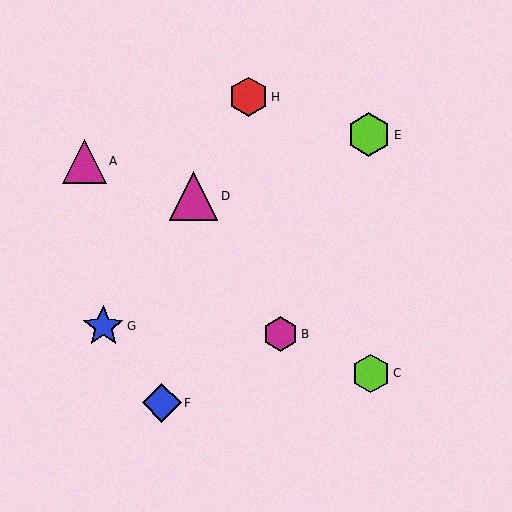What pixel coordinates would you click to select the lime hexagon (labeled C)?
Click at (371, 373) to select the lime hexagon C.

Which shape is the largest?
The magenta triangle (labeled D) is the largest.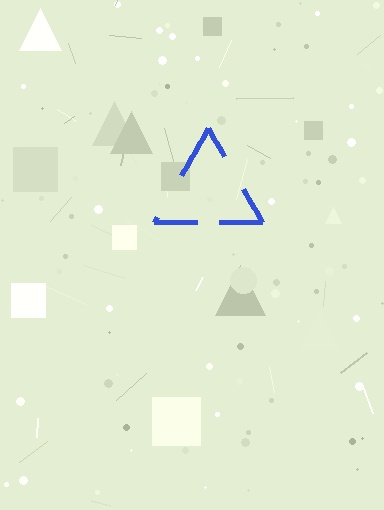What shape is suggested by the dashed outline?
The dashed outline suggests a triangle.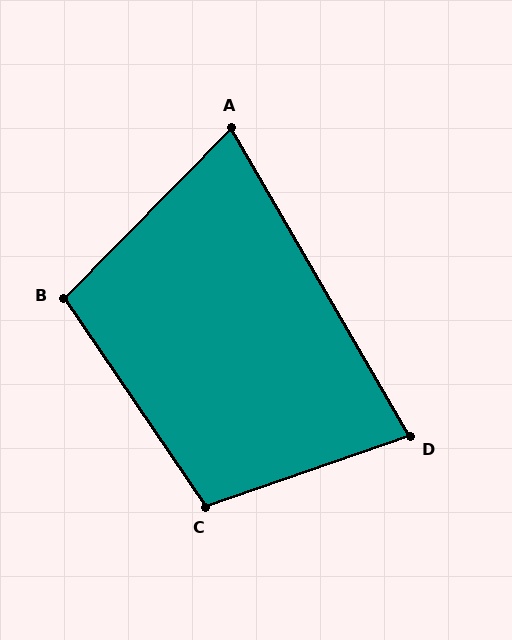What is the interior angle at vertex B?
Approximately 101 degrees (obtuse).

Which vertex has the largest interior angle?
C, at approximately 105 degrees.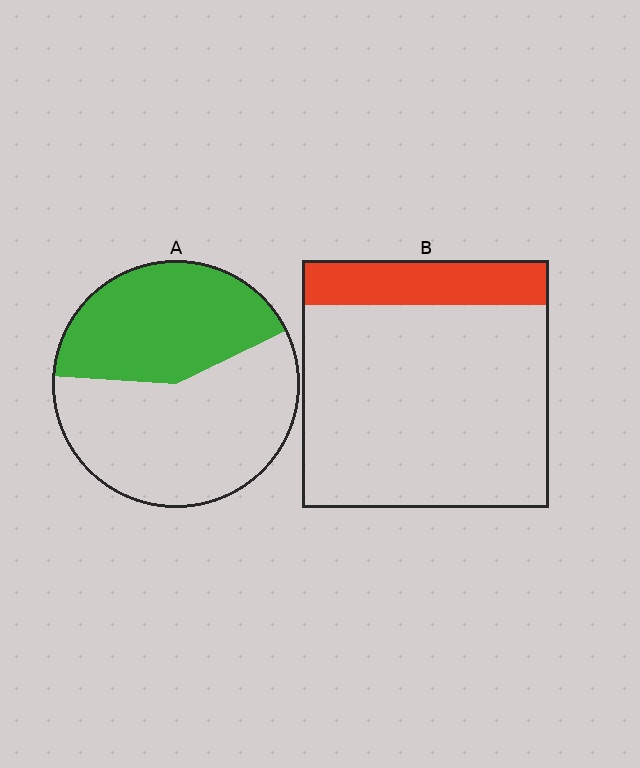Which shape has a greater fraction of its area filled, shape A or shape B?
Shape A.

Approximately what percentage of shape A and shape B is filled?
A is approximately 40% and B is approximately 20%.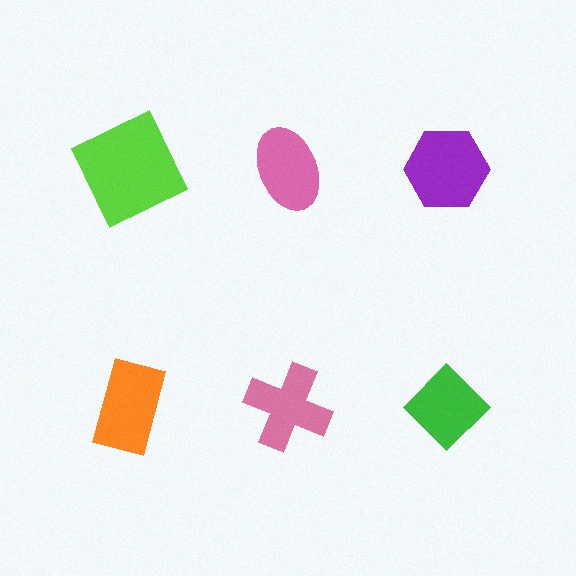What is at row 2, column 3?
A green diamond.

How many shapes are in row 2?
3 shapes.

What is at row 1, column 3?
A purple hexagon.